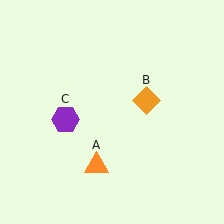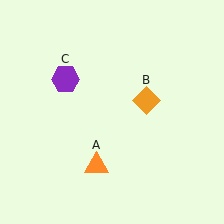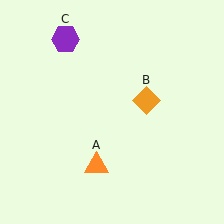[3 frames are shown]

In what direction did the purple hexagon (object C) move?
The purple hexagon (object C) moved up.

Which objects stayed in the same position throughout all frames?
Orange triangle (object A) and orange diamond (object B) remained stationary.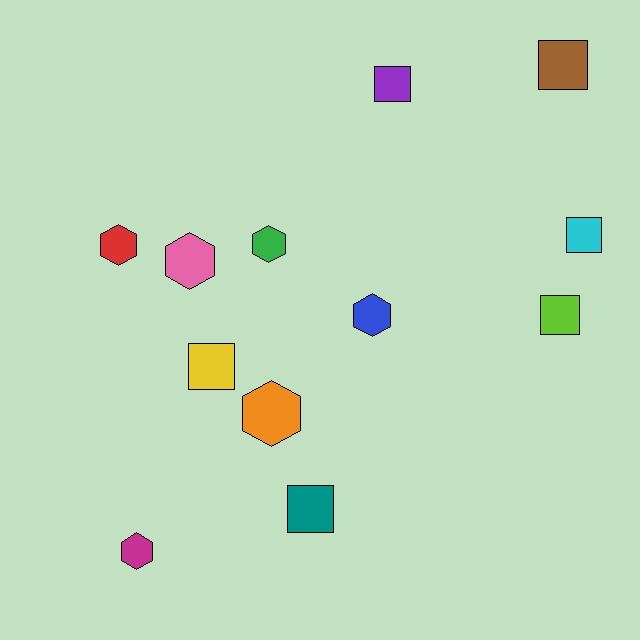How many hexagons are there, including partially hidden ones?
There are 6 hexagons.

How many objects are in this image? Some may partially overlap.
There are 12 objects.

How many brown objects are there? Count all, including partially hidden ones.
There is 1 brown object.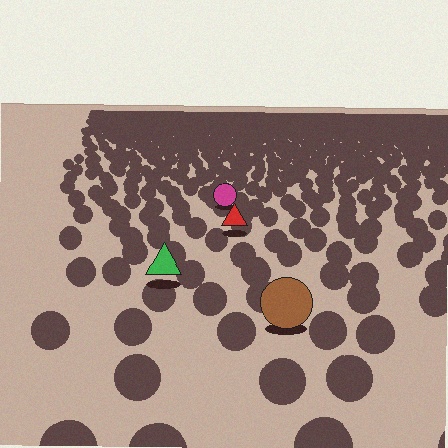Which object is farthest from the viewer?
The magenta circle is farthest from the viewer. It appears smaller and the ground texture around it is denser.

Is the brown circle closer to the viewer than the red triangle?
Yes. The brown circle is closer — you can tell from the texture gradient: the ground texture is coarser near it.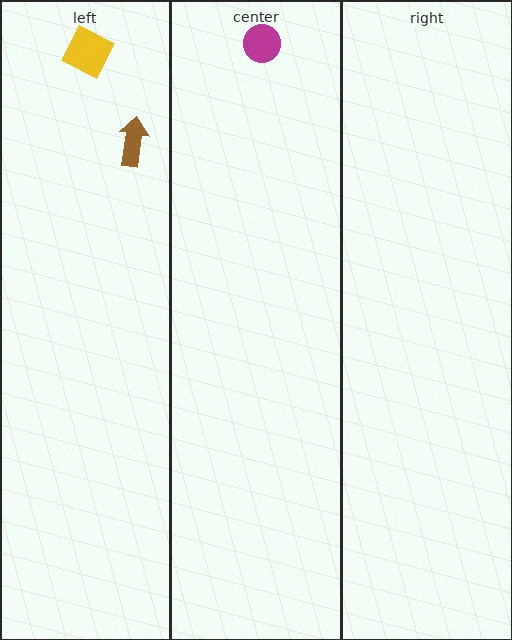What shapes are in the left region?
The yellow square, the brown arrow.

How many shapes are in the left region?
2.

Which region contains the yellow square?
The left region.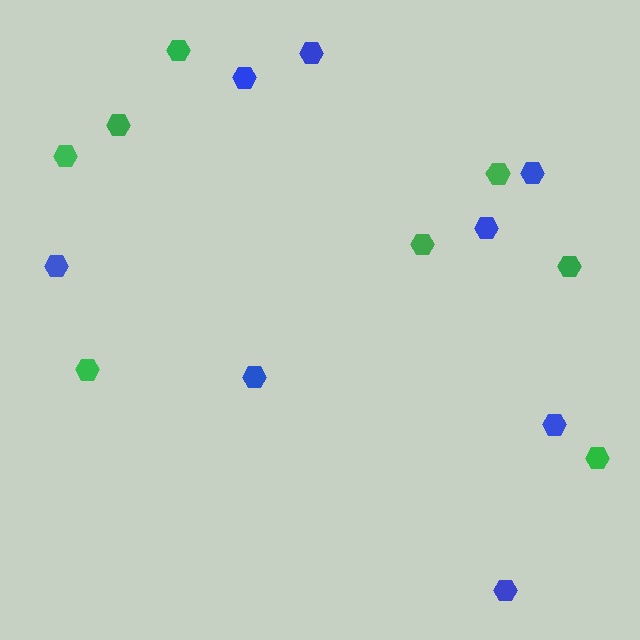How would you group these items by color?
There are 2 groups: one group of blue hexagons (8) and one group of green hexagons (8).